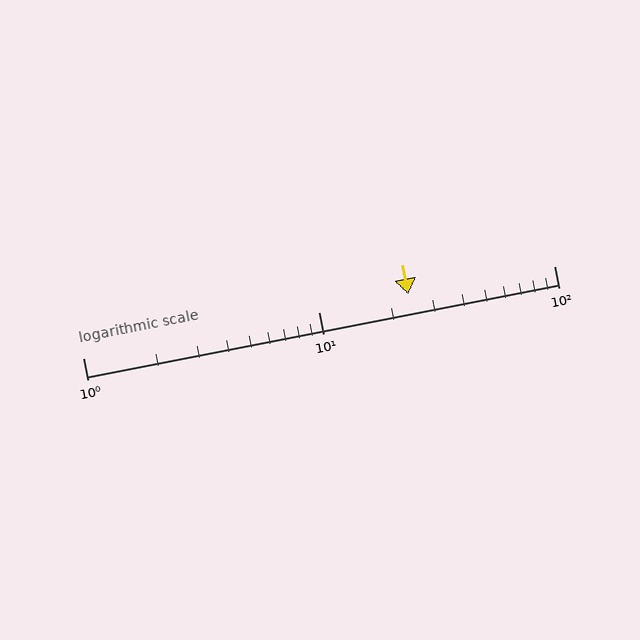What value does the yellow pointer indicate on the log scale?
The pointer indicates approximately 24.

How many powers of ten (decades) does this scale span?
The scale spans 2 decades, from 1 to 100.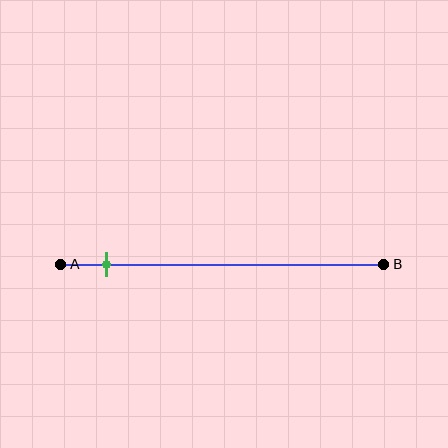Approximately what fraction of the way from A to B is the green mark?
The green mark is approximately 15% of the way from A to B.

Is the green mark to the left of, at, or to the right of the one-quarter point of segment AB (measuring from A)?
The green mark is to the left of the one-quarter point of segment AB.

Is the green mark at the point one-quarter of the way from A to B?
No, the mark is at about 15% from A, not at the 25% one-quarter point.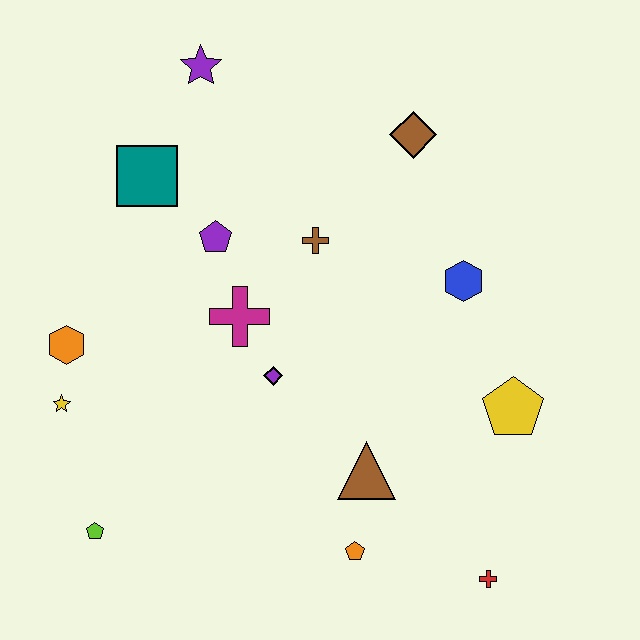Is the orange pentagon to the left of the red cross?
Yes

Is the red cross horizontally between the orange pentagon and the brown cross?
No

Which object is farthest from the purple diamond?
The purple star is farthest from the purple diamond.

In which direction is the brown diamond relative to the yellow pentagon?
The brown diamond is above the yellow pentagon.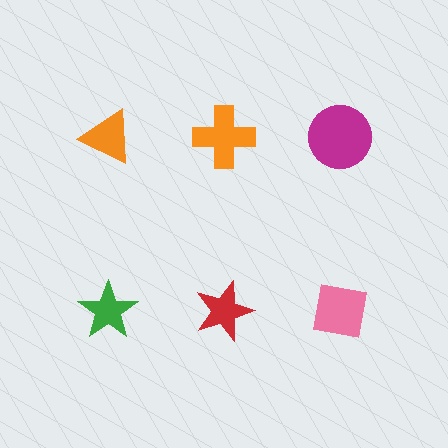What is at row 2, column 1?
A green star.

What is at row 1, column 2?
An orange cross.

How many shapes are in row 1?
3 shapes.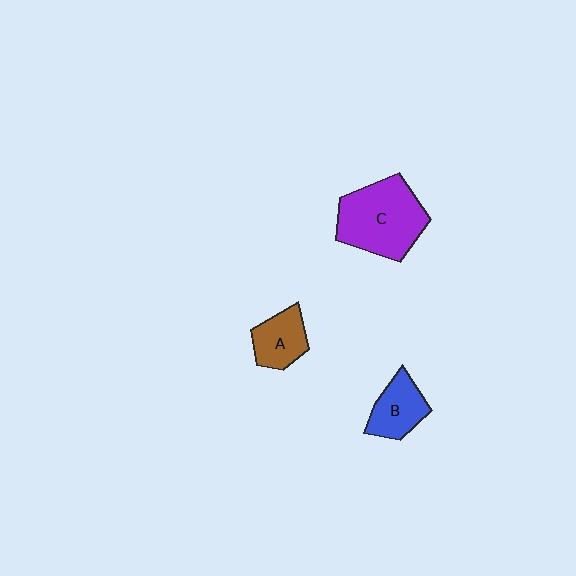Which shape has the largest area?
Shape C (purple).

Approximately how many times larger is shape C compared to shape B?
Approximately 2.0 times.